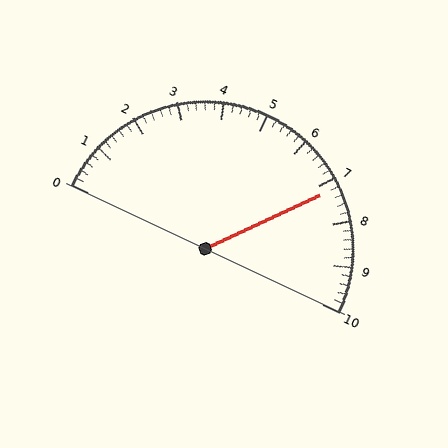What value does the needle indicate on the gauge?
The needle indicates approximately 7.2.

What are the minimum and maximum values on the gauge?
The gauge ranges from 0 to 10.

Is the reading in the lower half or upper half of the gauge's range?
The reading is in the upper half of the range (0 to 10).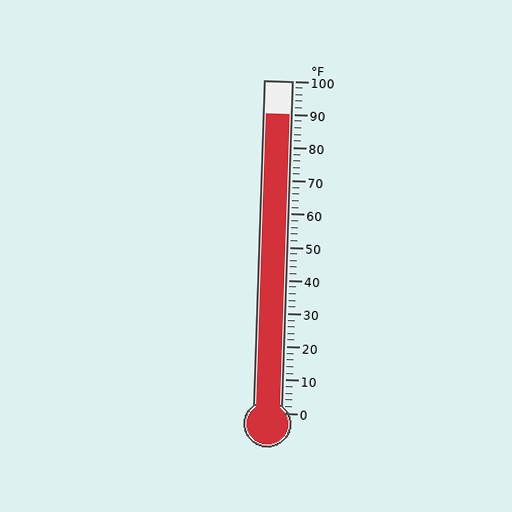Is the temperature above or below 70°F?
The temperature is above 70°F.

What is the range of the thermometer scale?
The thermometer scale ranges from 0°F to 100°F.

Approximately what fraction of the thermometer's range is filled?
The thermometer is filled to approximately 90% of its range.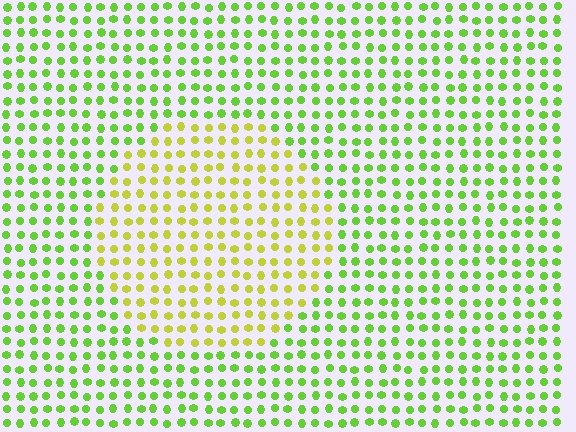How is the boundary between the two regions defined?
The boundary is defined purely by a slight shift in hue (about 35 degrees). Spacing, size, and orientation are identical on both sides.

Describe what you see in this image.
The image is filled with small lime elements in a uniform arrangement. A circle-shaped region is visible where the elements are tinted to a slightly different hue, forming a subtle color boundary.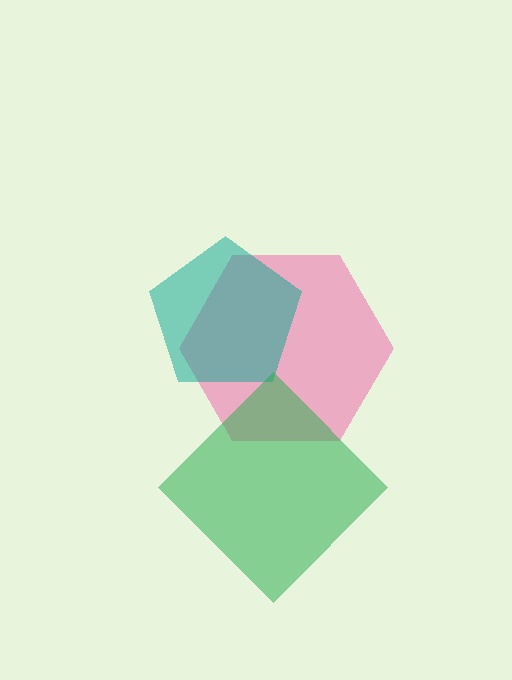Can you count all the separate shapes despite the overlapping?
Yes, there are 3 separate shapes.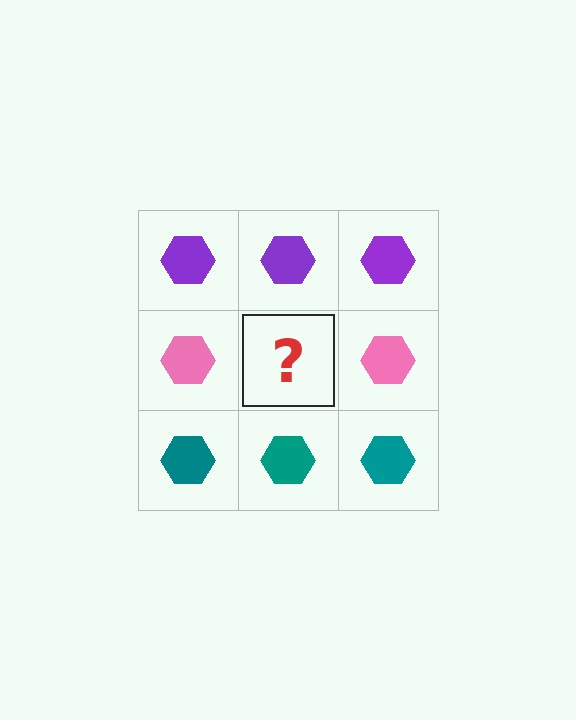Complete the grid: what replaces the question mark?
The question mark should be replaced with a pink hexagon.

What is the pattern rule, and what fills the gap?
The rule is that each row has a consistent color. The gap should be filled with a pink hexagon.